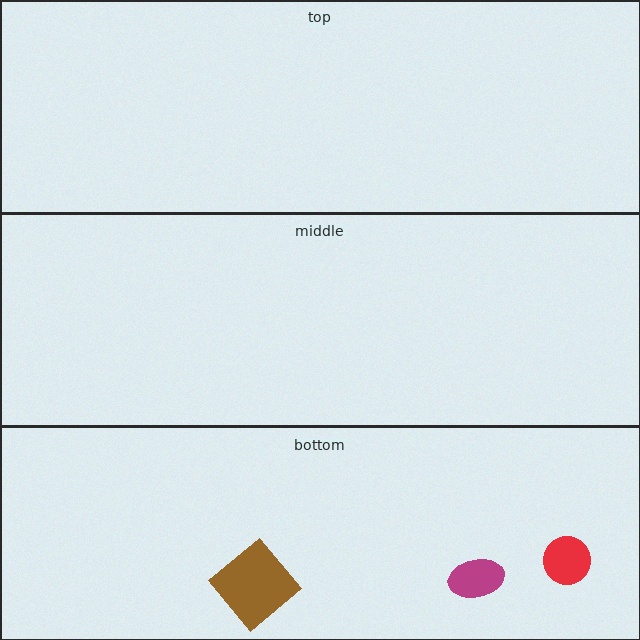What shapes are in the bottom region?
The brown diamond, the magenta ellipse, the red circle.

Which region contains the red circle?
The bottom region.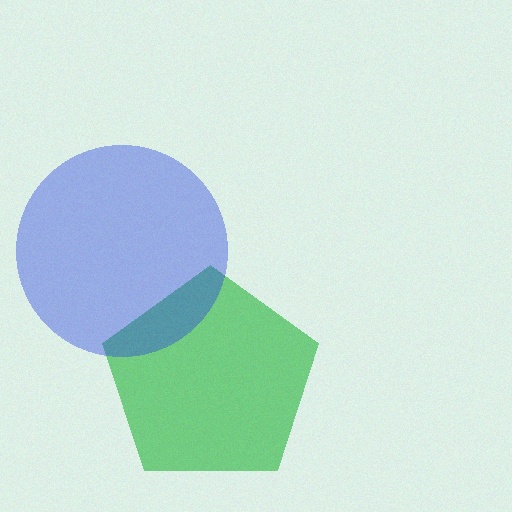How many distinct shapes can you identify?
There are 2 distinct shapes: a green pentagon, a blue circle.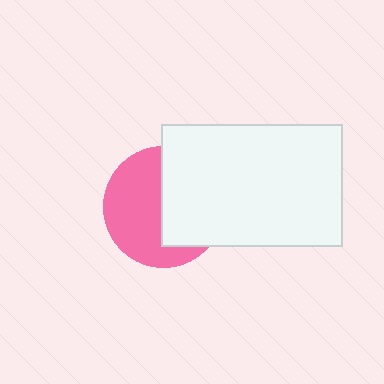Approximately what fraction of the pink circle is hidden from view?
Roughly 46% of the pink circle is hidden behind the white rectangle.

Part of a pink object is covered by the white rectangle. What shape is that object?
It is a circle.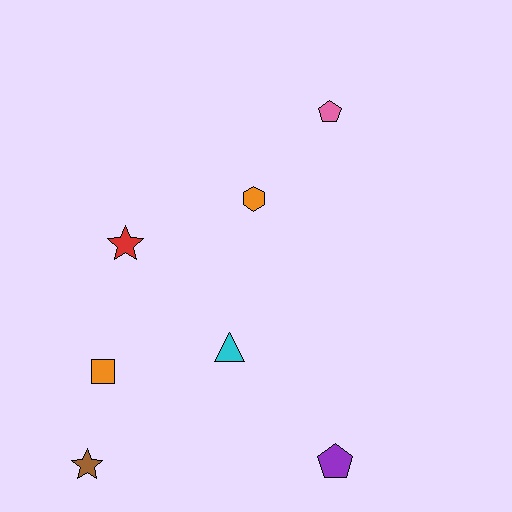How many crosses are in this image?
There are no crosses.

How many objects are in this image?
There are 7 objects.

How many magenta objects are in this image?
There are no magenta objects.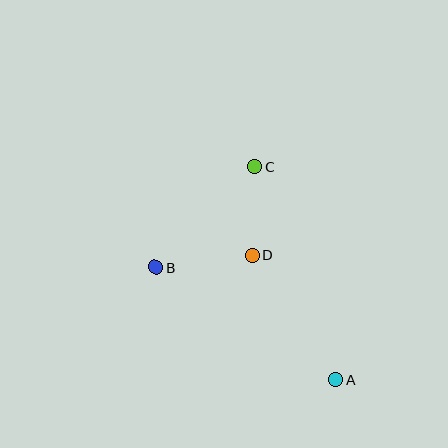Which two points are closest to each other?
Points C and D are closest to each other.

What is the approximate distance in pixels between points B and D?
The distance between B and D is approximately 97 pixels.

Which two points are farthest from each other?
Points A and C are farthest from each other.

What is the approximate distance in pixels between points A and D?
The distance between A and D is approximately 150 pixels.